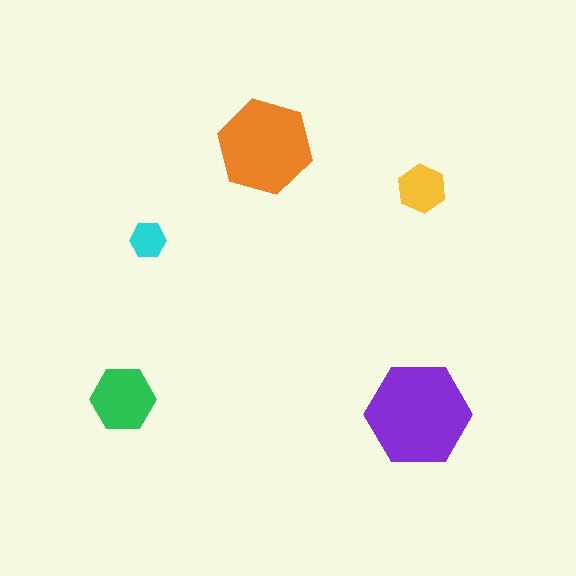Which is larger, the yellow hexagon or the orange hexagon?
The orange one.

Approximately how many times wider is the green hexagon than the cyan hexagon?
About 2 times wider.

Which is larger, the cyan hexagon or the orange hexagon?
The orange one.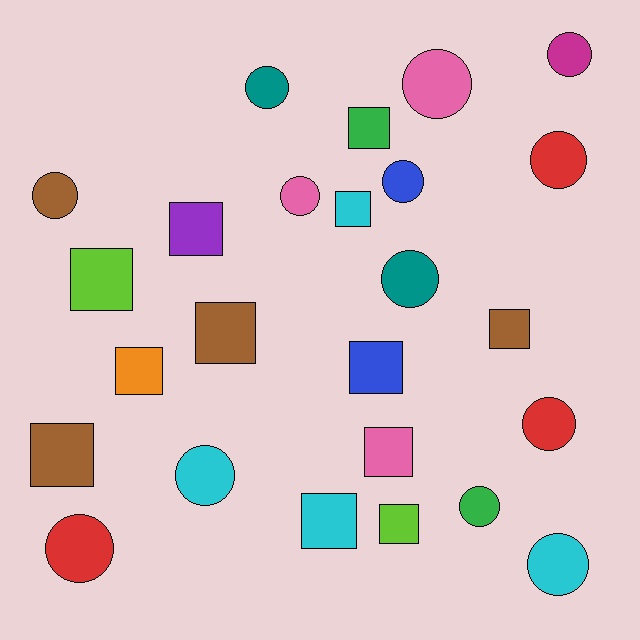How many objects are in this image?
There are 25 objects.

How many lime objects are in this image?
There are 2 lime objects.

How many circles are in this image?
There are 13 circles.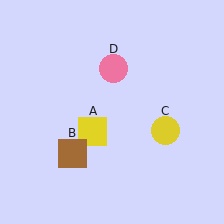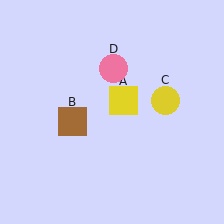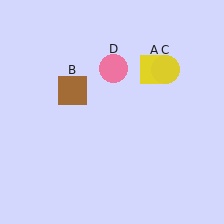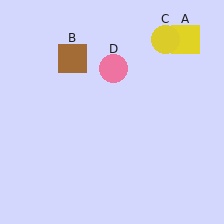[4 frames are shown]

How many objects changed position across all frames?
3 objects changed position: yellow square (object A), brown square (object B), yellow circle (object C).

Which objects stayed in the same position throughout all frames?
Pink circle (object D) remained stationary.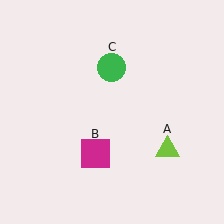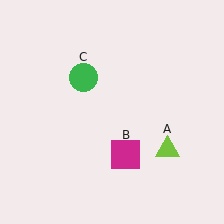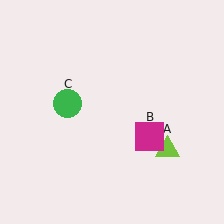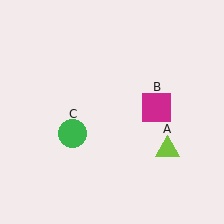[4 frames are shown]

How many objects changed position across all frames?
2 objects changed position: magenta square (object B), green circle (object C).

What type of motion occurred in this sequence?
The magenta square (object B), green circle (object C) rotated counterclockwise around the center of the scene.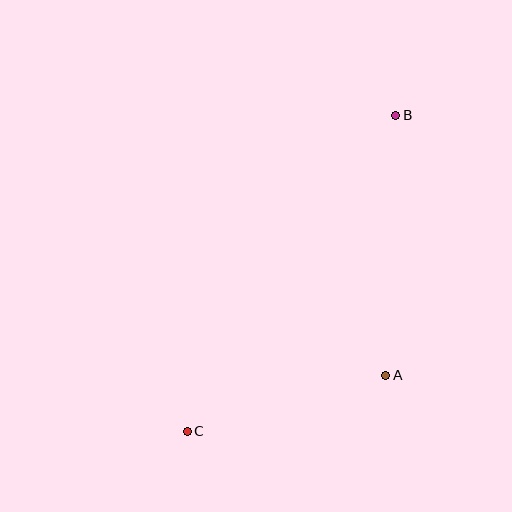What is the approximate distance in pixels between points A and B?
The distance between A and B is approximately 260 pixels.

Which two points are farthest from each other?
Points B and C are farthest from each other.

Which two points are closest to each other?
Points A and C are closest to each other.